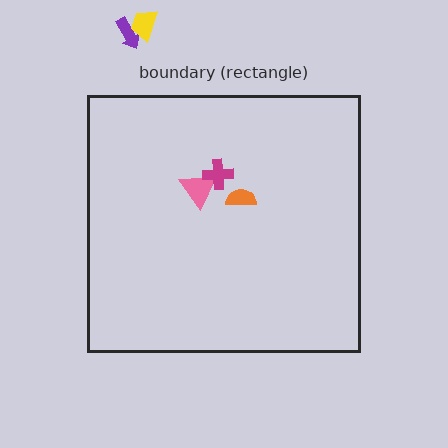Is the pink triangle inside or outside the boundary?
Inside.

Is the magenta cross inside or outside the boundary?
Inside.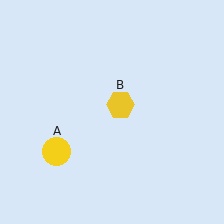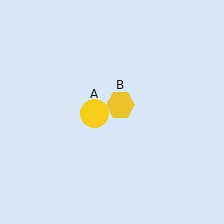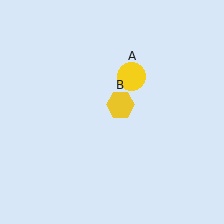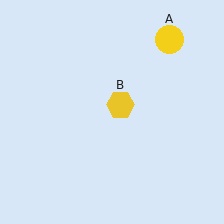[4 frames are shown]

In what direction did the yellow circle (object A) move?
The yellow circle (object A) moved up and to the right.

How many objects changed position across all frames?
1 object changed position: yellow circle (object A).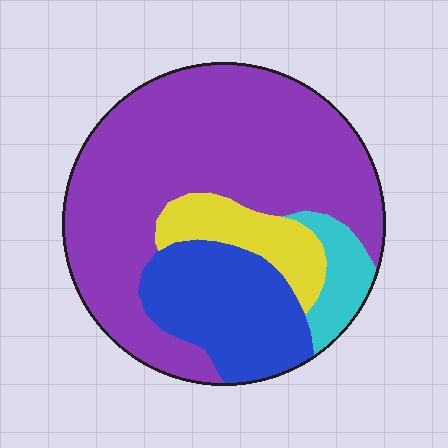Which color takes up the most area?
Purple, at roughly 60%.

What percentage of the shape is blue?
Blue takes up less than a quarter of the shape.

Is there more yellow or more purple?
Purple.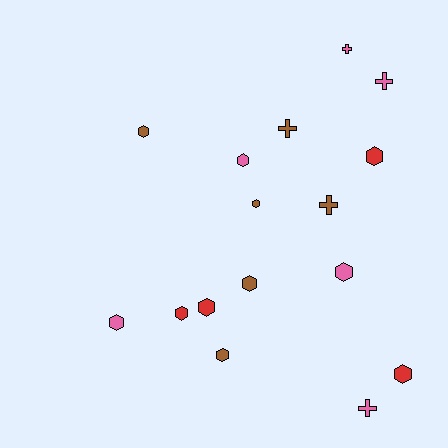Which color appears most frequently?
Brown, with 6 objects.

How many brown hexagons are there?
There are 4 brown hexagons.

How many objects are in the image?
There are 16 objects.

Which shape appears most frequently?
Hexagon, with 11 objects.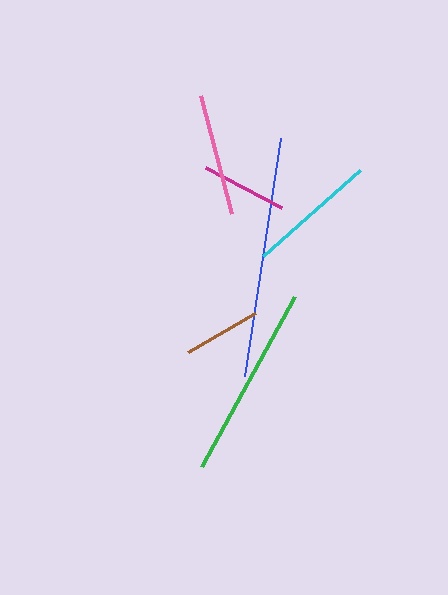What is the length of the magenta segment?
The magenta segment is approximately 86 pixels long.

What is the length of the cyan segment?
The cyan segment is approximately 130 pixels long.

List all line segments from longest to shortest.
From longest to shortest: blue, green, cyan, pink, magenta, brown.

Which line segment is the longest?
The blue line is the longest at approximately 240 pixels.